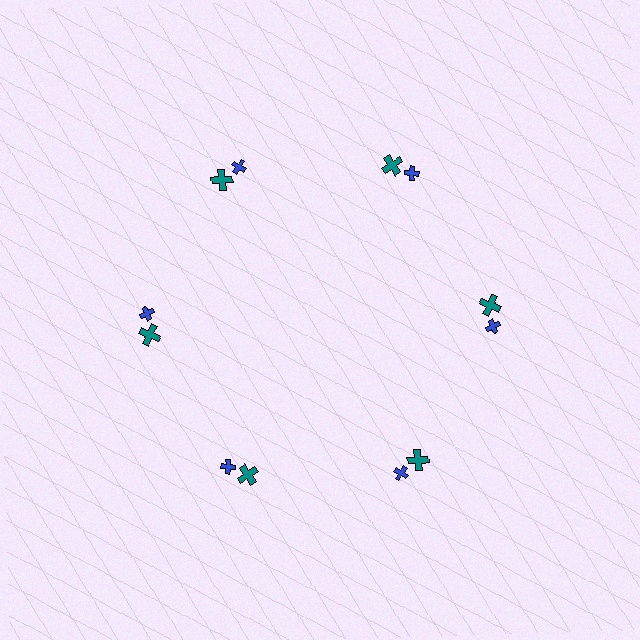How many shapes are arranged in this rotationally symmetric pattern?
There are 12 shapes, arranged in 6 groups of 2.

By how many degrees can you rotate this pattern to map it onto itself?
The pattern maps onto itself every 60 degrees of rotation.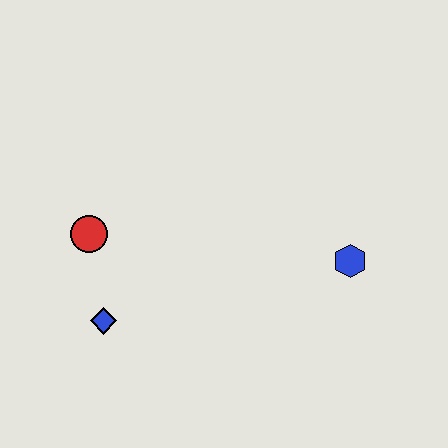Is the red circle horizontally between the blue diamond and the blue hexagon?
No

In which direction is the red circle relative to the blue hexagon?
The red circle is to the left of the blue hexagon.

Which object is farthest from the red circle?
The blue hexagon is farthest from the red circle.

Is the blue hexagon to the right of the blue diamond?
Yes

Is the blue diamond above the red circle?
No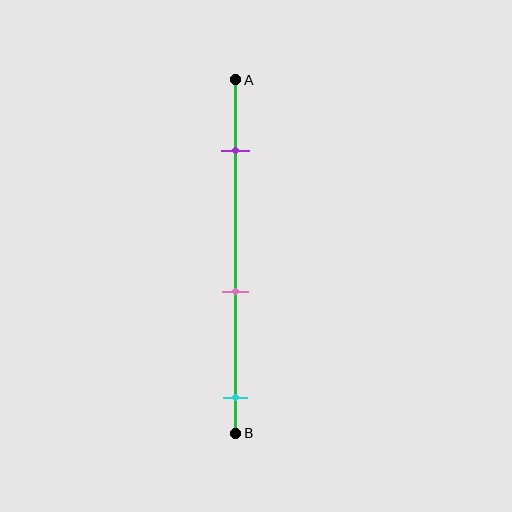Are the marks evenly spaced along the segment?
Yes, the marks are approximately evenly spaced.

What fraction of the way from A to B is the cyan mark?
The cyan mark is approximately 90% (0.9) of the way from A to B.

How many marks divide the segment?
There are 3 marks dividing the segment.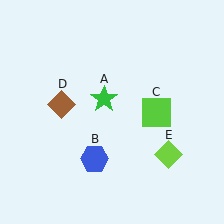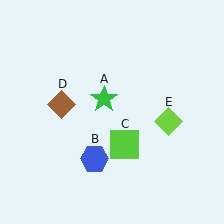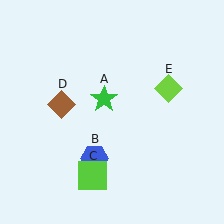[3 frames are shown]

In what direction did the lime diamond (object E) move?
The lime diamond (object E) moved up.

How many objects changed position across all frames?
2 objects changed position: lime square (object C), lime diamond (object E).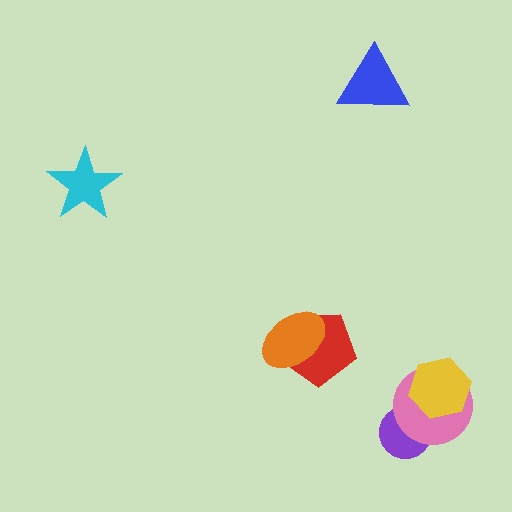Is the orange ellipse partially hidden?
No, no other shape covers it.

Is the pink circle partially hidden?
Yes, it is partially covered by another shape.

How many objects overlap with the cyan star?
0 objects overlap with the cyan star.